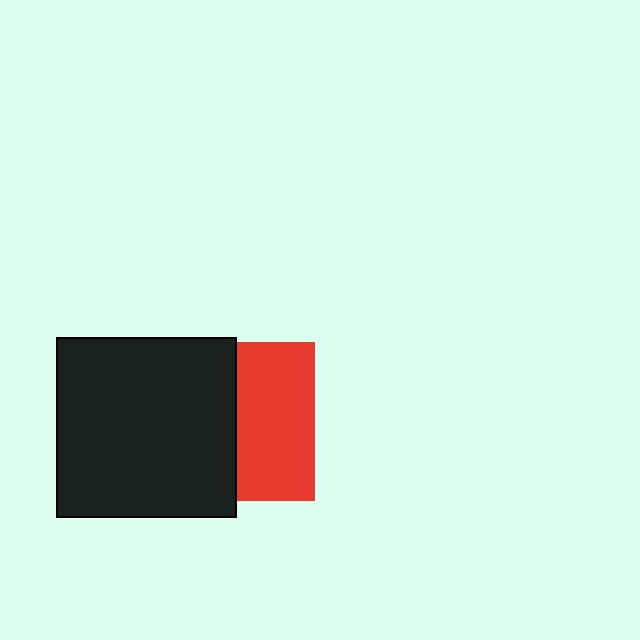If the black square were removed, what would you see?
You would see the complete red square.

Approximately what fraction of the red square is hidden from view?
Roughly 51% of the red square is hidden behind the black square.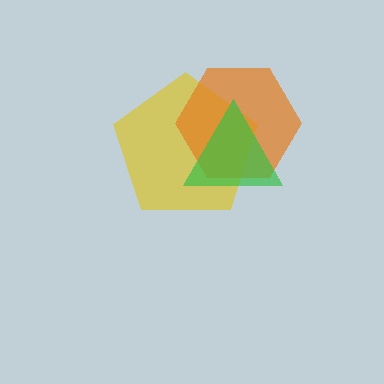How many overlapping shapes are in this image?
There are 3 overlapping shapes in the image.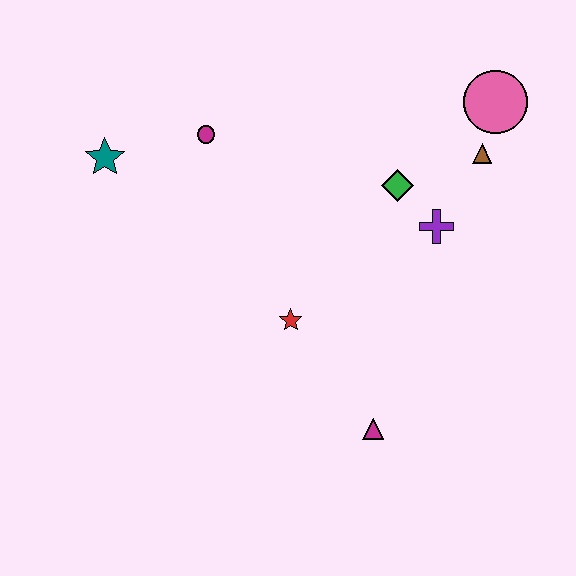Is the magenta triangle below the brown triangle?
Yes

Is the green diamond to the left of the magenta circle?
No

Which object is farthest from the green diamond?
The teal star is farthest from the green diamond.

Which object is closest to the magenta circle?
The teal star is closest to the magenta circle.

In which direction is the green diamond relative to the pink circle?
The green diamond is to the left of the pink circle.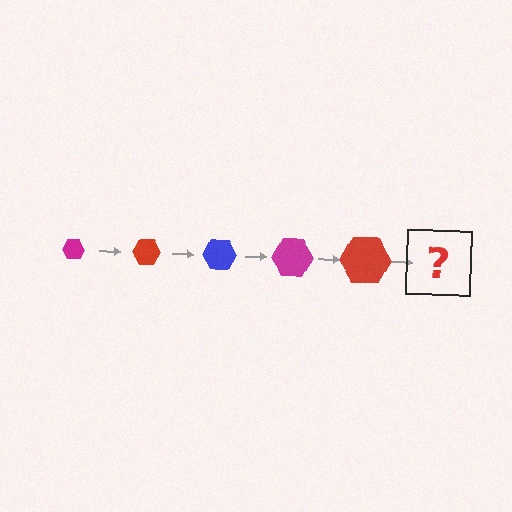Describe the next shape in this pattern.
It should be a blue hexagon, larger than the previous one.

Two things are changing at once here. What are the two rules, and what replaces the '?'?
The two rules are that the hexagon grows larger each step and the color cycles through magenta, red, and blue. The '?' should be a blue hexagon, larger than the previous one.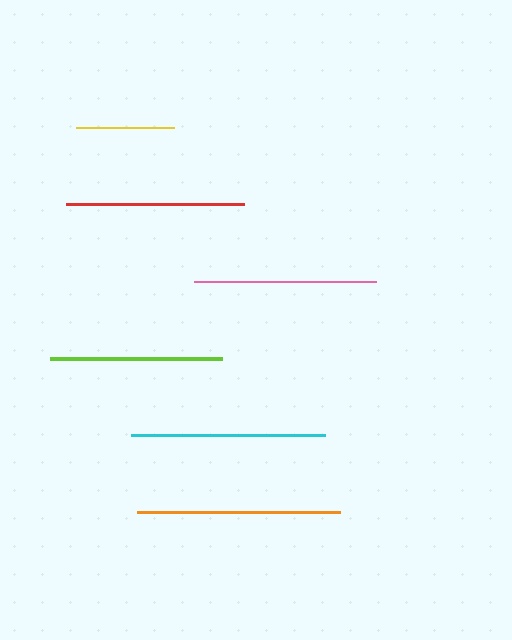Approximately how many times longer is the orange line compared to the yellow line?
The orange line is approximately 2.1 times the length of the yellow line.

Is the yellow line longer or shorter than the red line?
The red line is longer than the yellow line.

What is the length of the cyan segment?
The cyan segment is approximately 193 pixels long.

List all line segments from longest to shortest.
From longest to shortest: orange, cyan, pink, red, lime, yellow.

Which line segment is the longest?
The orange line is the longest at approximately 204 pixels.